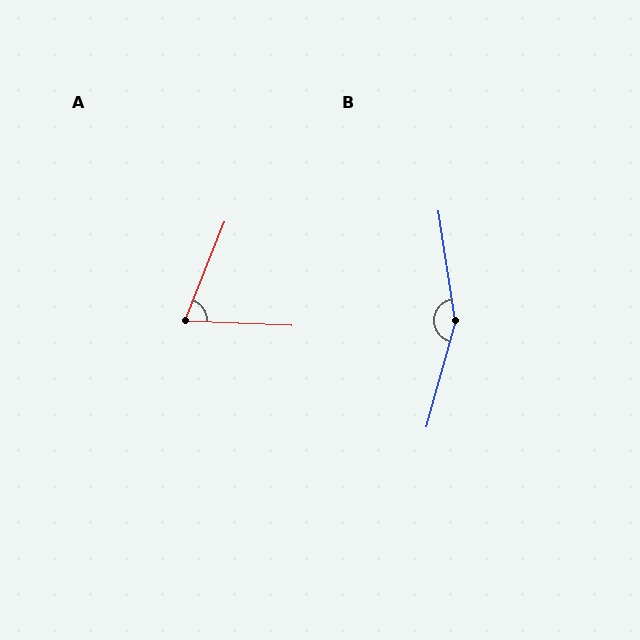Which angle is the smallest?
A, at approximately 71 degrees.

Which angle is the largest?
B, at approximately 156 degrees.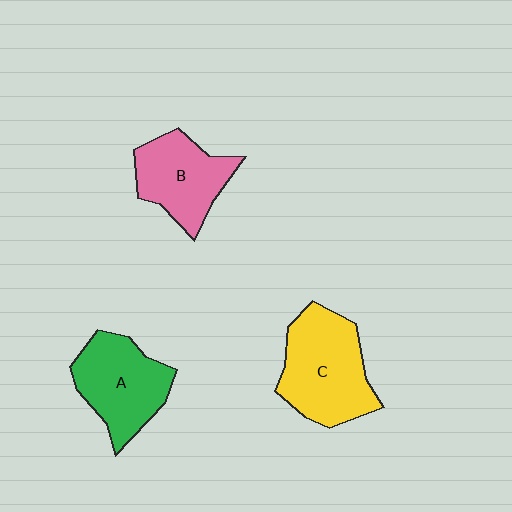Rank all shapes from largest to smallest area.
From largest to smallest: C (yellow), A (green), B (pink).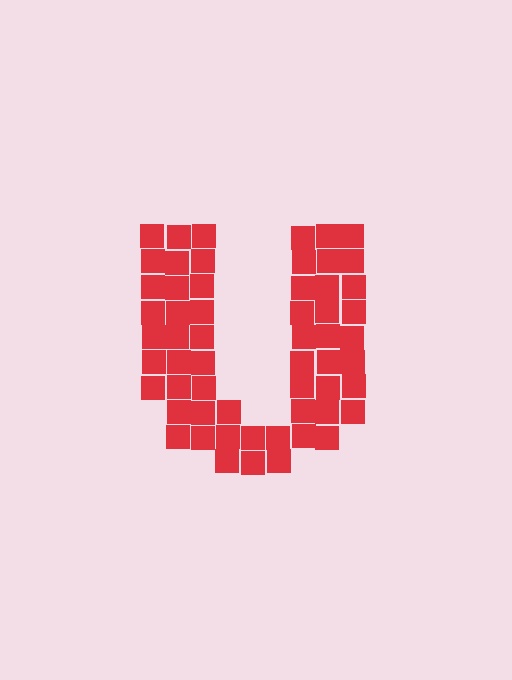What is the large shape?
The large shape is the letter U.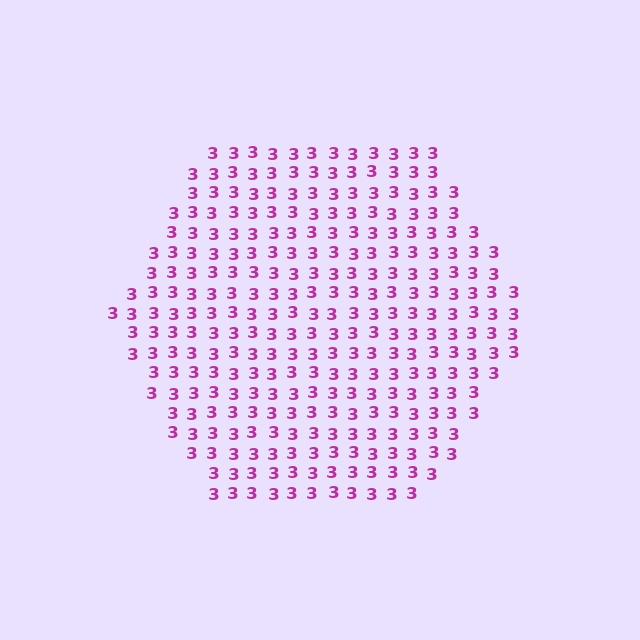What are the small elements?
The small elements are digit 3's.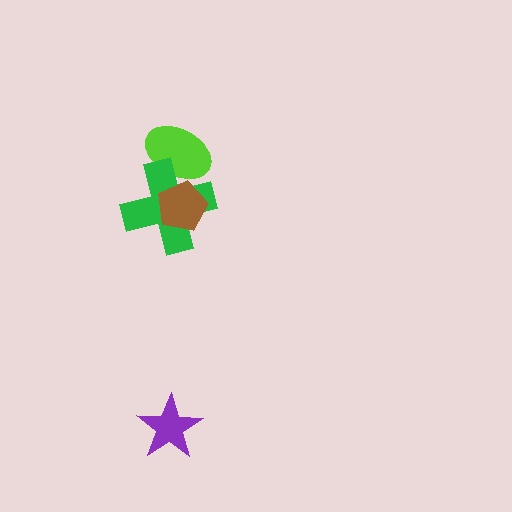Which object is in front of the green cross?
The brown pentagon is in front of the green cross.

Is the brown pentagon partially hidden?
No, no other shape covers it.